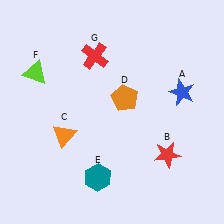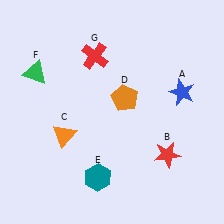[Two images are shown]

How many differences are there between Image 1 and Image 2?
There is 1 difference between the two images.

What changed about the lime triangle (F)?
In Image 1, F is lime. In Image 2, it changed to green.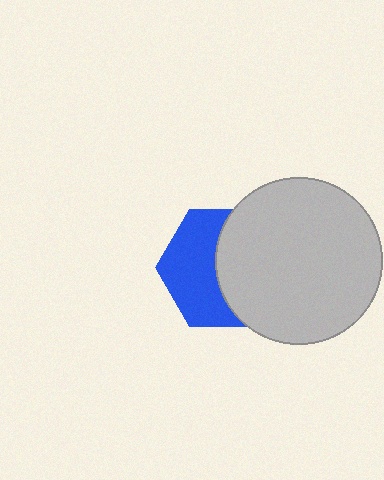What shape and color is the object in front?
The object in front is a light gray circle.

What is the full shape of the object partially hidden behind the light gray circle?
The partially hidden object is a blue hexagon.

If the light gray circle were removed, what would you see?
You would see the complete blue hexagon.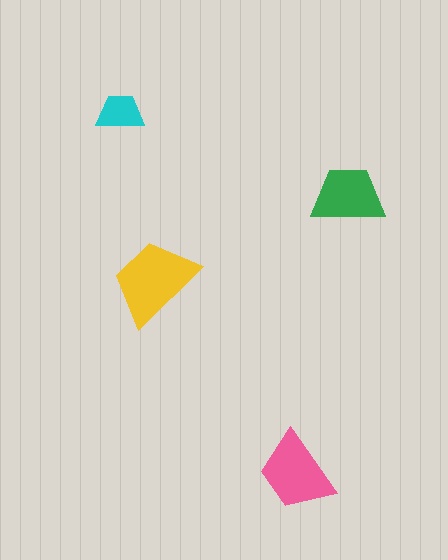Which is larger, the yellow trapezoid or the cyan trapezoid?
The yellow one.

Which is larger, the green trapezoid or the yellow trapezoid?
The yellow one.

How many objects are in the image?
There are 4 objects in the image.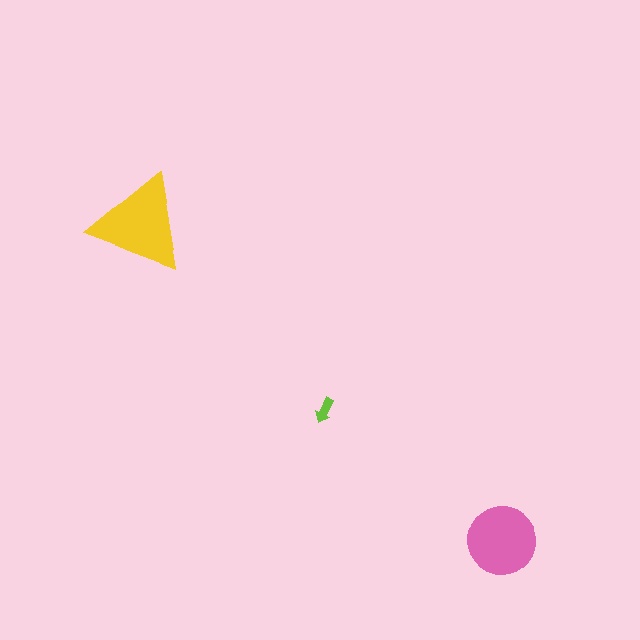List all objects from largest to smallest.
The yellow triangle, the pink circle, the lime arrow.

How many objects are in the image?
There are 3 objects in the image.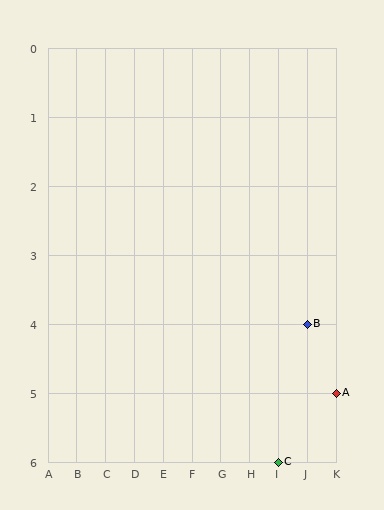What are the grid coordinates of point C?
Point C is at grid coordinates (I, 6).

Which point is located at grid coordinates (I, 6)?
Point C is at (I, 6).